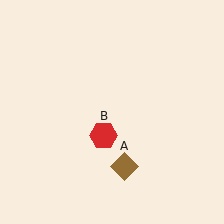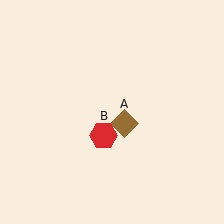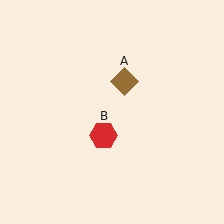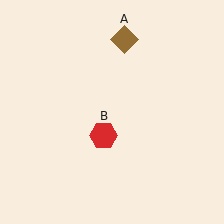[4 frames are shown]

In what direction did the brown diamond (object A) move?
The brown diamond (object A) moved up.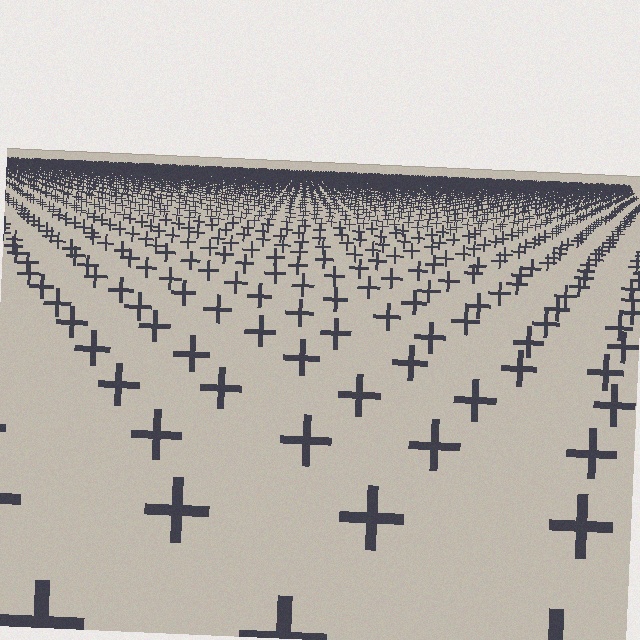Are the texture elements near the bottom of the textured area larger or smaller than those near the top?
Larger. Near the bottom, elements are closer to the viewer and appear at a bigger on-screen size.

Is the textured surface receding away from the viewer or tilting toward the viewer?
The surface is receding away from the viewer. Texture elements get smaller and denser toward the top.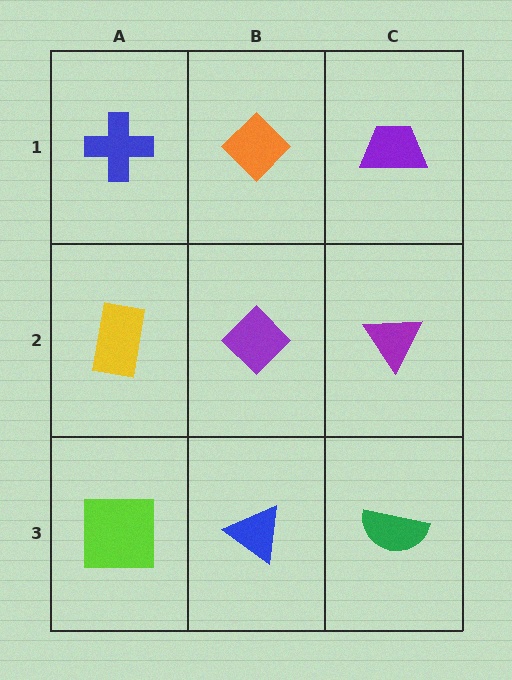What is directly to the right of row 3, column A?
A blue triangle.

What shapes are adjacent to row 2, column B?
An orange diamond (row 1, column B), a blue triangle (row 3, column B), a yellow rectangle (row 2, column A), a purple triangle (row 2, column C).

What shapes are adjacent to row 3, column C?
A purple triangle (row 2, column C), a blue triangle (row 3, column B).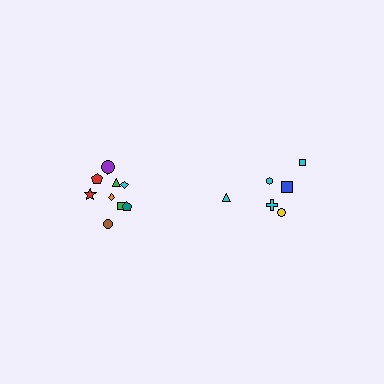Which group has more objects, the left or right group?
The left group.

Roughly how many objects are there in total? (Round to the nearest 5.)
Roughly 15 objects in total.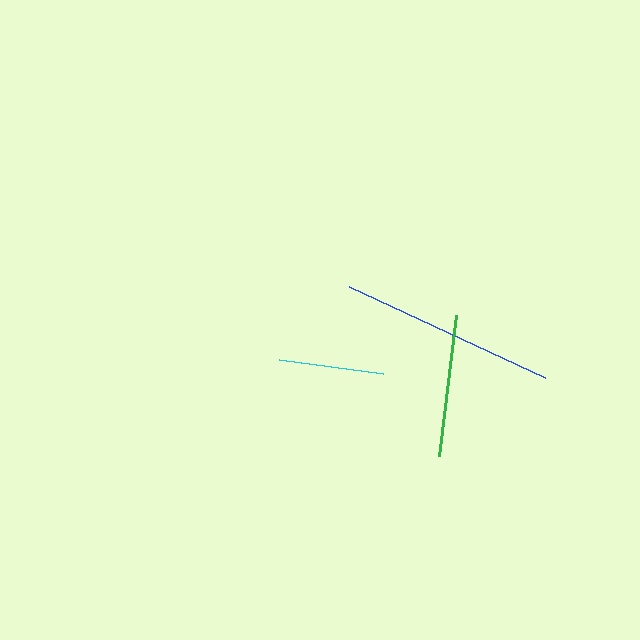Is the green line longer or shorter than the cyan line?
The green line is longer than the cyan line.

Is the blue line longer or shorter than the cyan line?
The blue line is longer than the cyan line.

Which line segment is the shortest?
The cyan line is the shortest at approximately 105 pixels.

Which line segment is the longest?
The blue line is the longest at approximately 216 pixels.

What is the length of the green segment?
The green segment is approximately 142 pixels long.